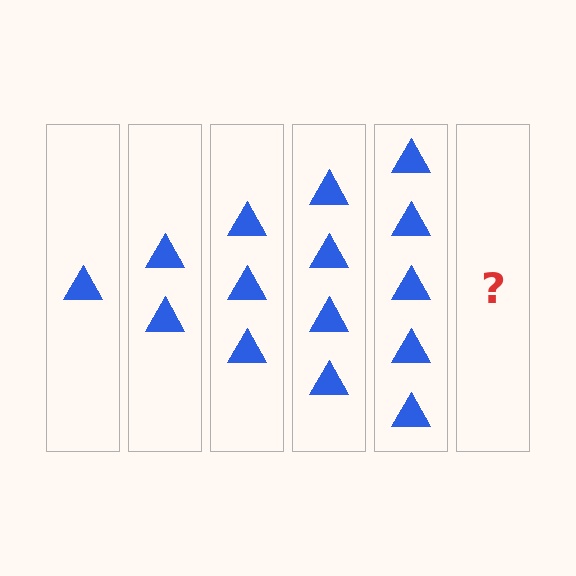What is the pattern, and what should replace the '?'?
The pattern is that each step adds one more triangle. The '?' should be 6 triangles.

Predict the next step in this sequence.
The next step is 6 triangles.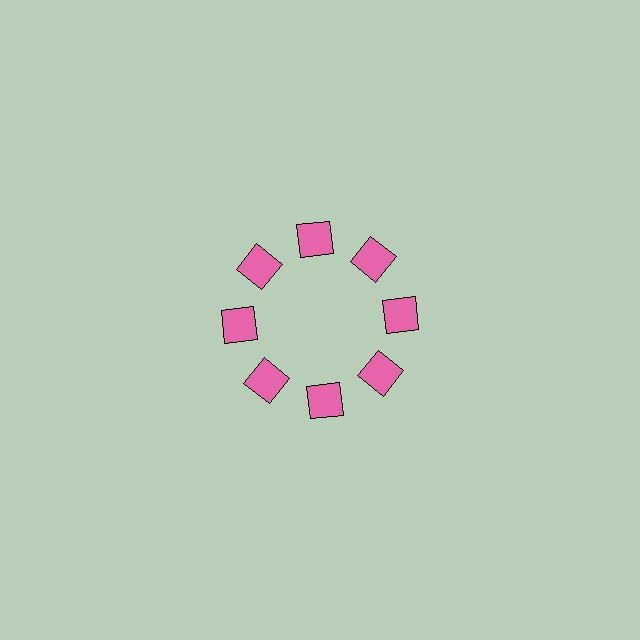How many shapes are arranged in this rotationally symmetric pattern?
There are 8 shapes, arranged in 8 groups of 1.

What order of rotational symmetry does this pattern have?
This pattern has 8-fold rotational symmetry.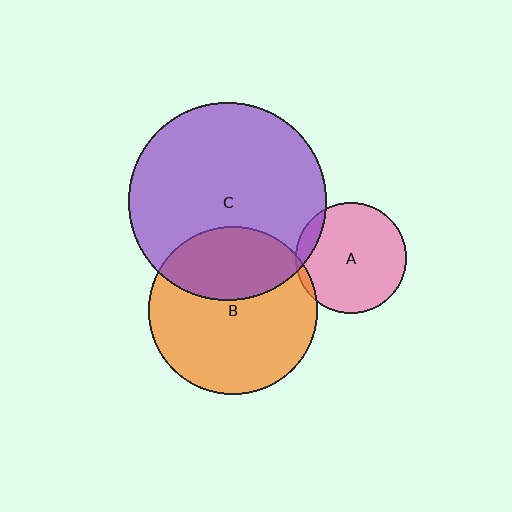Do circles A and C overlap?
Yes.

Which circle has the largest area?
Circle C (purple).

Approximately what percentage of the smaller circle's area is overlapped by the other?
Approximately 10%.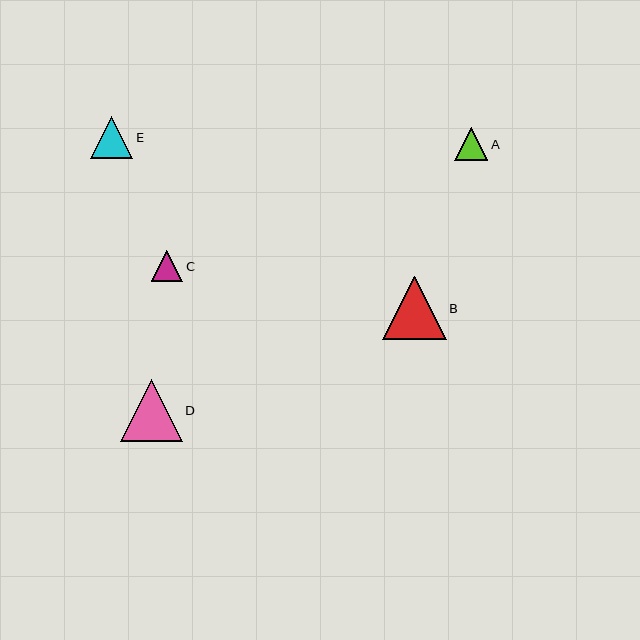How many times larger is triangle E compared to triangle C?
Triangle E is approximately 1.3 times the size of triangle C.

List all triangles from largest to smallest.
From largest to smallest: B, D, E, A, C.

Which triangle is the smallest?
Triangle C is the smallest with a size of approximately 31 pixels.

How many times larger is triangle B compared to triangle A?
Triangle B is approximately 1.9 times the size of triangle A.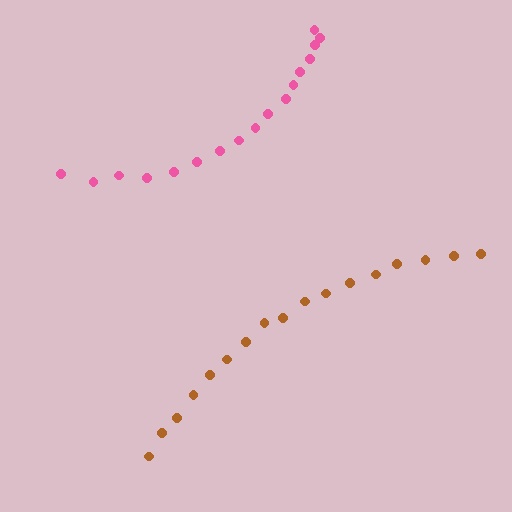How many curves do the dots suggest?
There are 2 distinct paths.